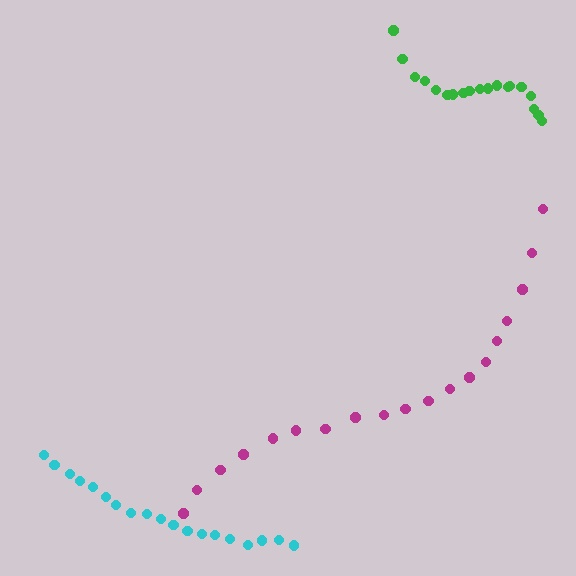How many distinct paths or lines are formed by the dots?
There are 3 distinct paths.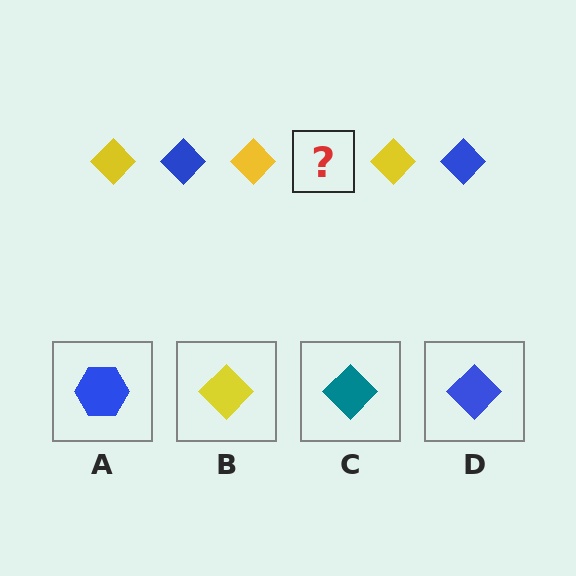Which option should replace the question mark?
Option D.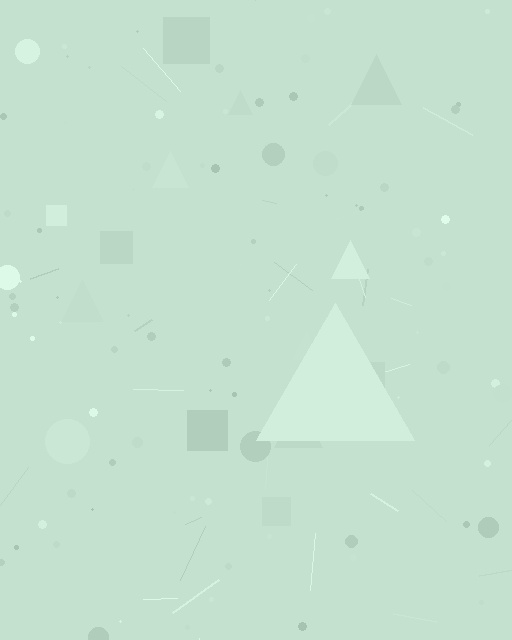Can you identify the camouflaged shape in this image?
The camouflaged shape is a triangle.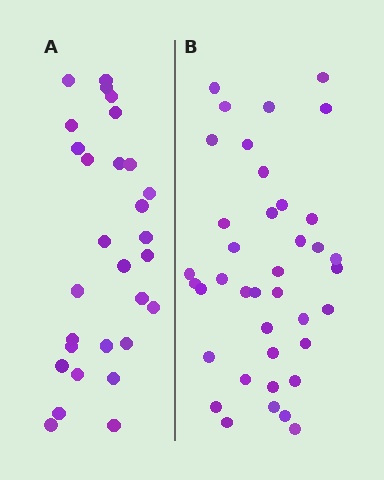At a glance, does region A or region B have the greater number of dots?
Region B (the right region) has more dots.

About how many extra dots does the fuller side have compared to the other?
Region B has roughly 10 or so more dots than region A.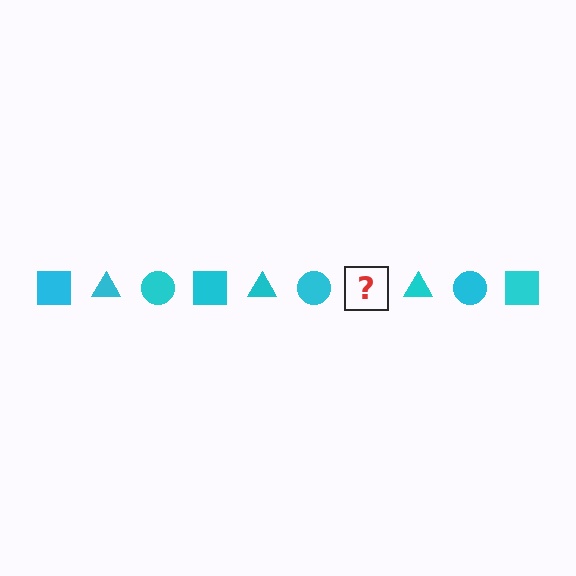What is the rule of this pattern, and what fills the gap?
The rule is that the pattern cycles through square, triangle, circle shapes in cyan. The gap should be filled with a cyan square.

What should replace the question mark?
The question mark should be replaced with a cyan square.